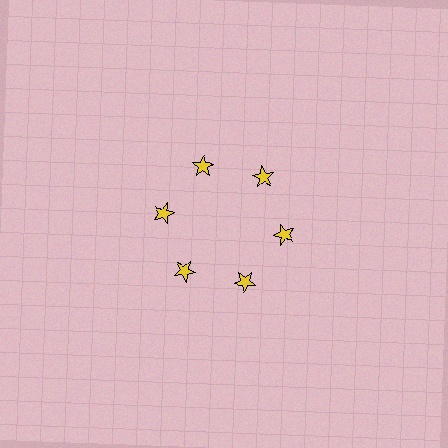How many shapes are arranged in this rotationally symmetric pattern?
There are 6 shapes, arranged in 6 groups of 1.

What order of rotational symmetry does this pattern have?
This pattern has 6-fold rotational symmetry.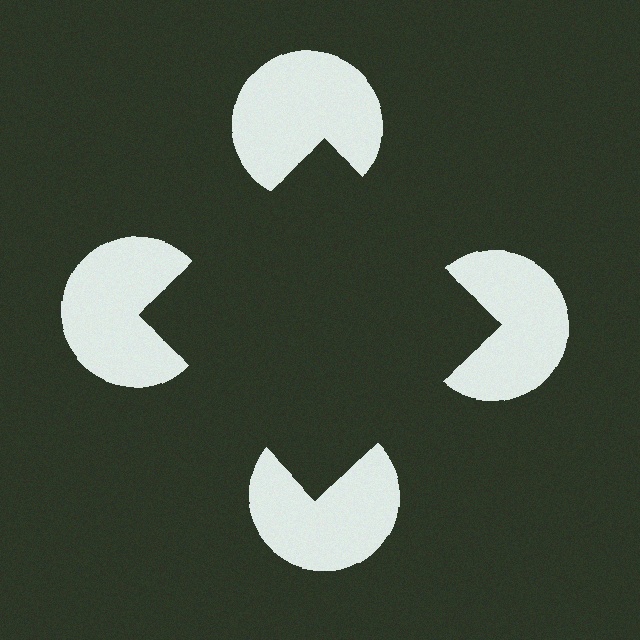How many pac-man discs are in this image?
There are 4 — one at each vertex of the illusory square.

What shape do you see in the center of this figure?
An illusory square — its edges are inferred from the aligned wedge cuts in the pac-man discs, not physically drawn.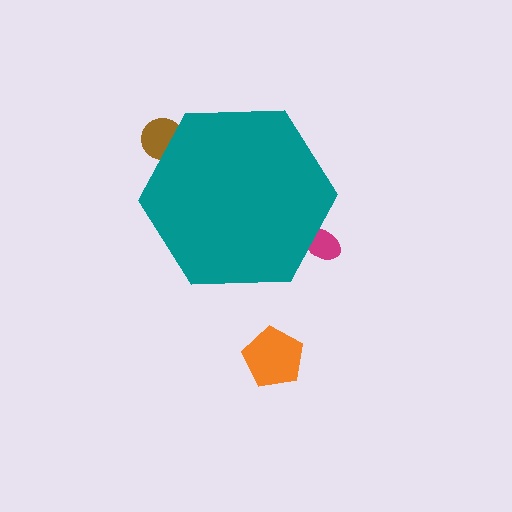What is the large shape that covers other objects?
A teal hexagon.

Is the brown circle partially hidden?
Yes, the brown circle is partially hidden behind the teal hexagon.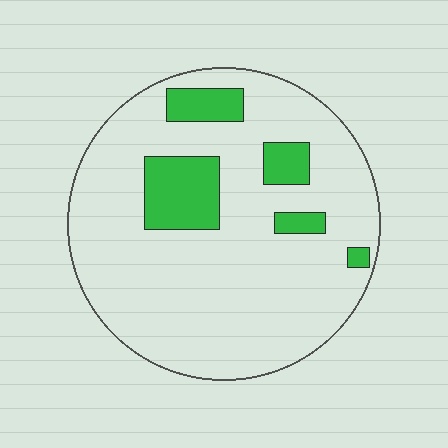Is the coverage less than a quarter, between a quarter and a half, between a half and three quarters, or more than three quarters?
Less than a quarter.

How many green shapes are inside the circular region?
5.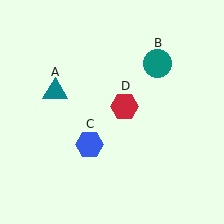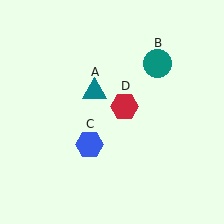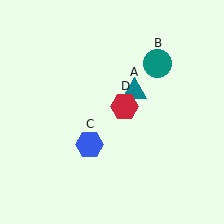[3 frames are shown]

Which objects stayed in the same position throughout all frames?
Teal circle (object B) and blue hexagon (object C) and red hexagon (object D) remained stationary.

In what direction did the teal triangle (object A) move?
The teal triangle (object A) moved right.